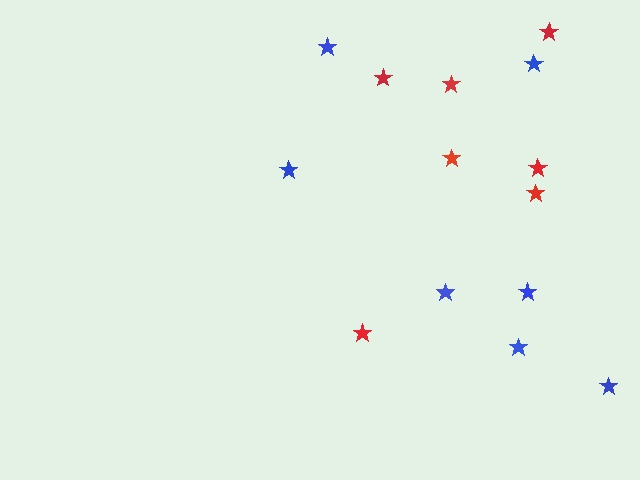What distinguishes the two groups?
There are 2 groups: one group of blue stars (7) and one group of red stars (7).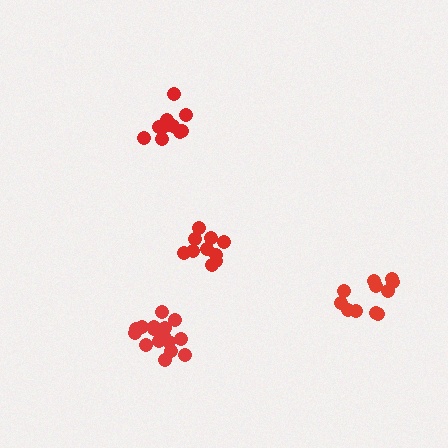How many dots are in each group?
Group 1: 10 dots, Group 2: 11 dots, Group 3: 11 dots, Group 4: 16 dots (48 total).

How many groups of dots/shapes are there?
There are 4 groups.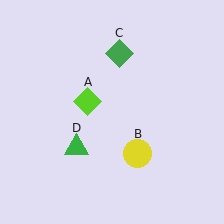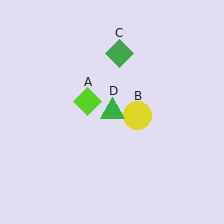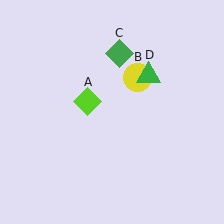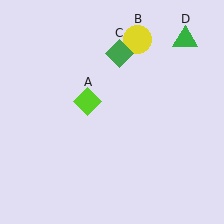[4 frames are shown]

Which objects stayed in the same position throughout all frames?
Lime diamond (object A) and green diamond (object C) remained stationary.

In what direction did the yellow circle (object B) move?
The yellow circle (object B) moved up.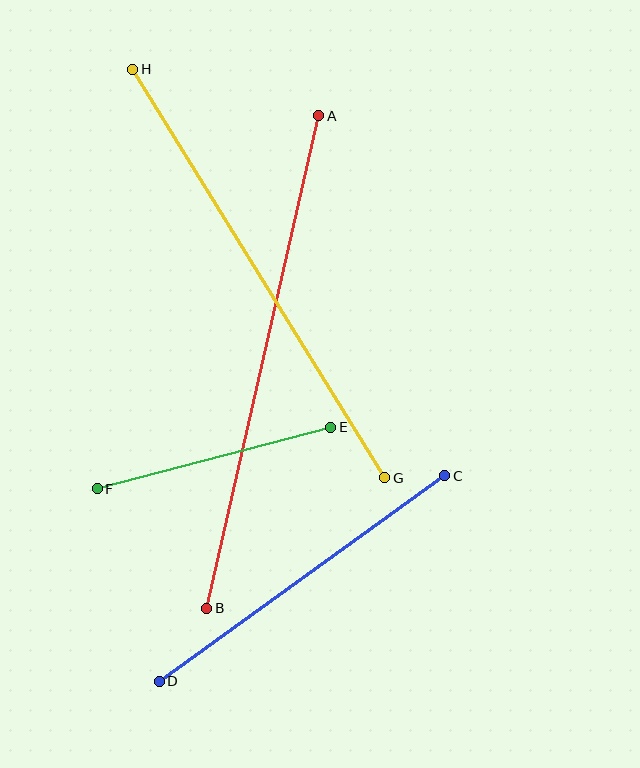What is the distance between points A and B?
The distance is approximately 505 pixels.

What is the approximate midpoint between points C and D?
The midpoint is at approximately (302, 579) pixels.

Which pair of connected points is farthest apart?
Points A and B are farthest apart.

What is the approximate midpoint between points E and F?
The midpoint is at approximately (214, 458) pixels.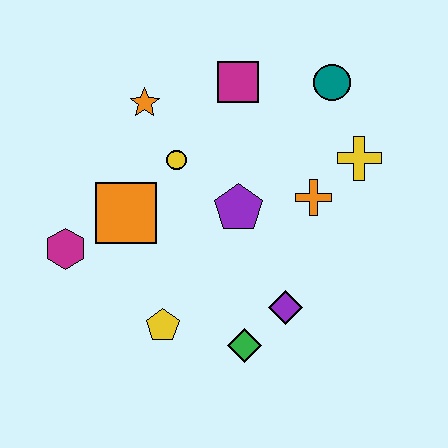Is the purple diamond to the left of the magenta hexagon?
No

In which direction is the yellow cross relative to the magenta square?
The yellow cross is to the right of the magenta square.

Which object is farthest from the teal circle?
The magenta hexagon is farthest from the teal circle.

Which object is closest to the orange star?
The yellow circle is closest to the orange star.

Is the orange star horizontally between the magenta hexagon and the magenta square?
Yes